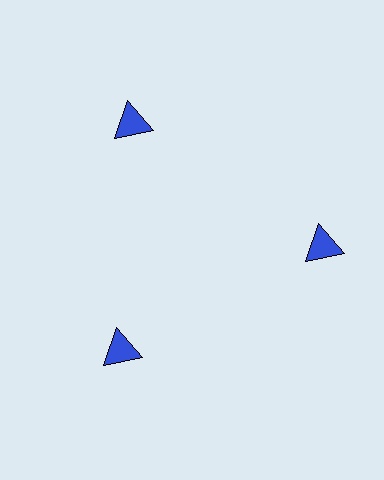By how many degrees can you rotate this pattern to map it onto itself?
The pattern maps onto itself every 120 degrees of rotation.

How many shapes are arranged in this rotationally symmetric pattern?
There are 3 shapes, arranged in 3 groups of 1.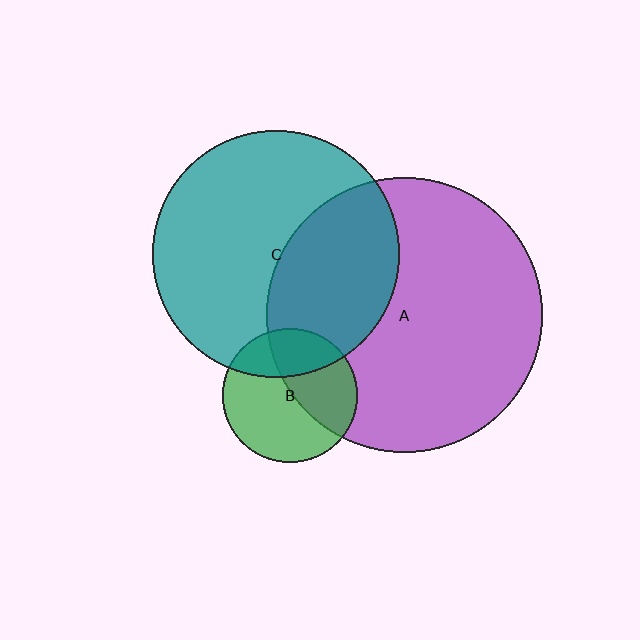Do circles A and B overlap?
Yes.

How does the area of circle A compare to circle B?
Approximately 4.2 times.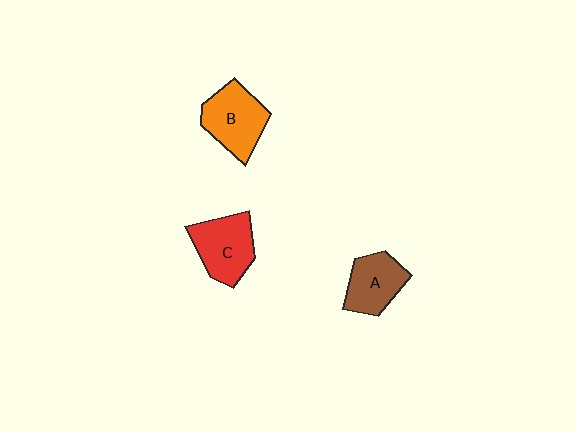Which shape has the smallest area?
Shape A (brown).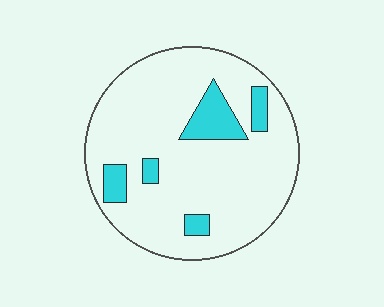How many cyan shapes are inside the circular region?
5.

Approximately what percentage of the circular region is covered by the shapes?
Approximately 15%.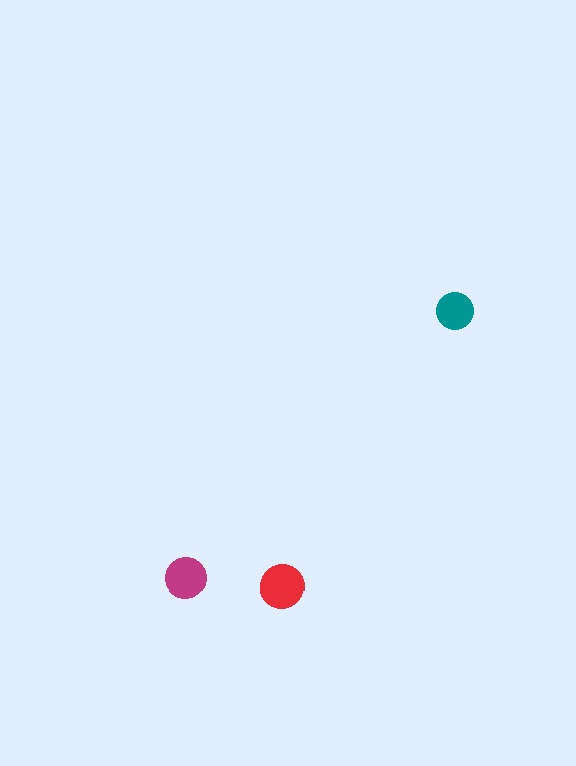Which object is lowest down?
The red circle is bottommost.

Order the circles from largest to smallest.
the red one, the magenta one, the teal one.